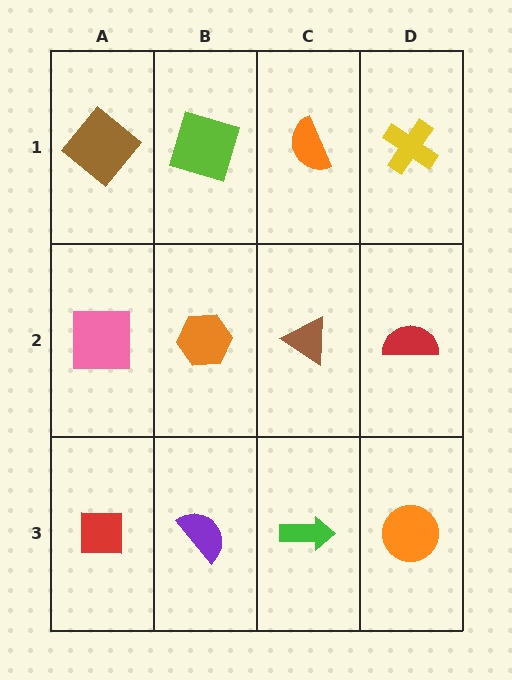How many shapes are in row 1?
4 shapes.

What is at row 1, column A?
A brown diamond.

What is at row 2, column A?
A pink square.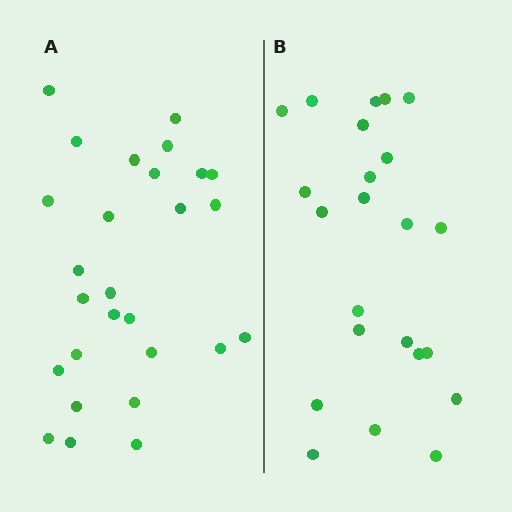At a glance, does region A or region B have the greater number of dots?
Region A (the left region) has more dots.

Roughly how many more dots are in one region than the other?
Region A has about 4 more dots than region B.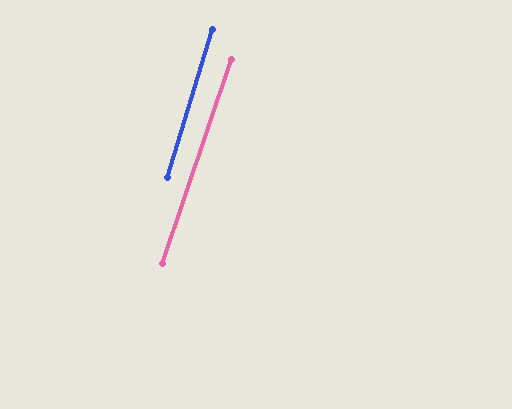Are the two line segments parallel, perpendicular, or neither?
Parallel — their directions differ by only 1.8°.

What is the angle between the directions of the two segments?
Approximately 2 degrees.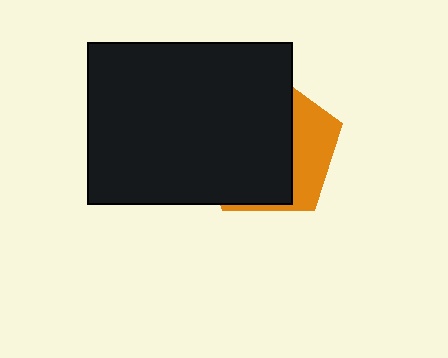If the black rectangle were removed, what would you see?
You would see the complete orange pentagon.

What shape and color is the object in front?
The object in front is a black rectangle.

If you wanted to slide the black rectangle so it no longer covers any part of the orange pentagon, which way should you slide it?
Slide it left — that is the most direct way to separate the two shapes.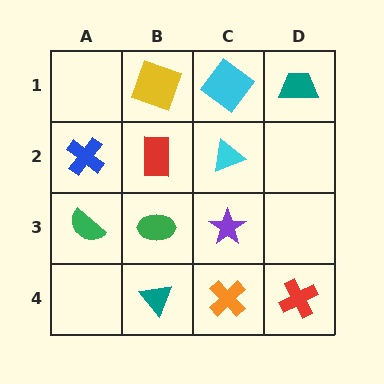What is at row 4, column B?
A teal triangle.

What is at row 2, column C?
A cyan triangle.